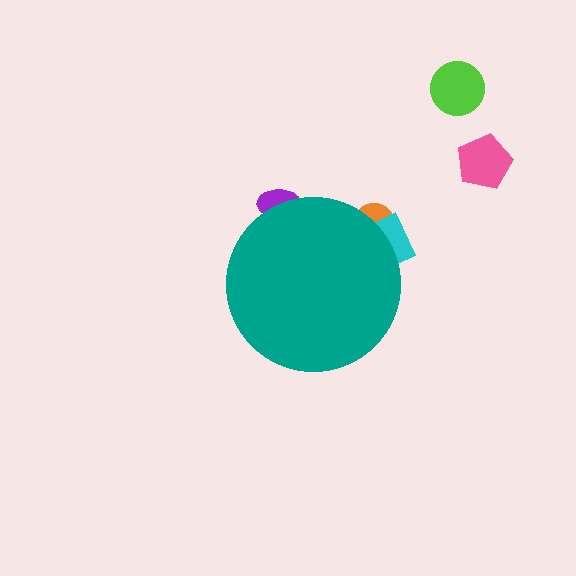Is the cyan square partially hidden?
Yes, the cyan square is partially hidden behind the teal circle.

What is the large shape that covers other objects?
A teal circle.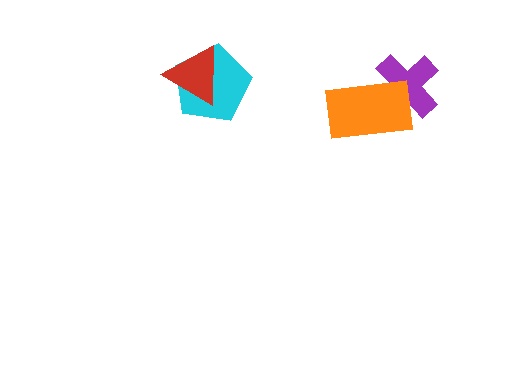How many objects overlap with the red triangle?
1 object overlaps with the red triangle.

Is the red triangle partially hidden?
No, no other shape covers it.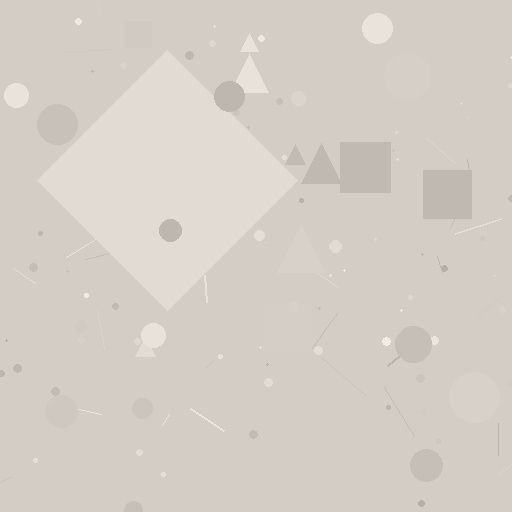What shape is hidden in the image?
A diamond is hidden in the image.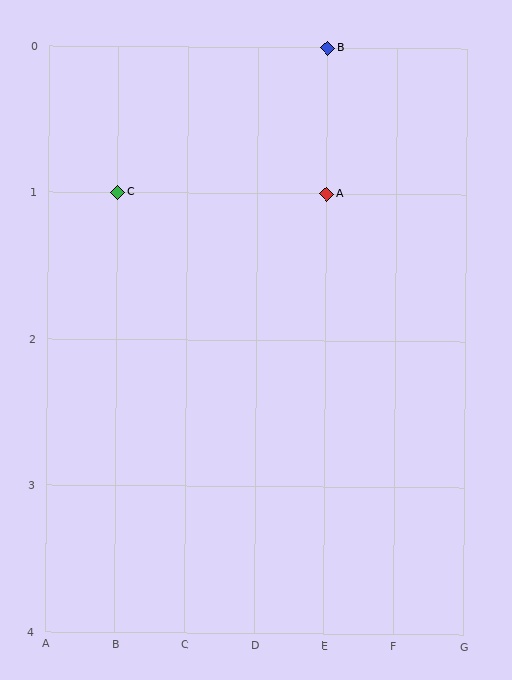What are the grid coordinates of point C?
Point C is at grid coordinates (B, 1).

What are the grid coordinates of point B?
Point B is at grid coordinates (E, 0).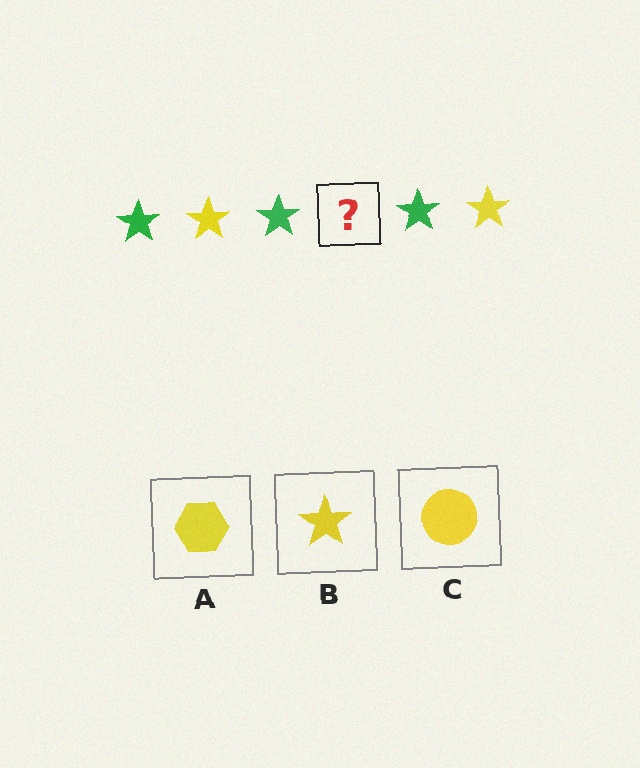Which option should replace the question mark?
Option B.